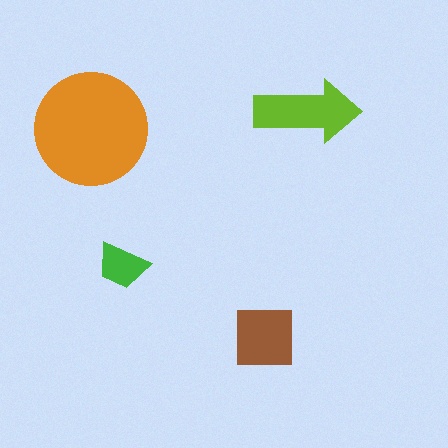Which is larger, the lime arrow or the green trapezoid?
The lime arrow.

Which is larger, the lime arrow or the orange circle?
The orange circle.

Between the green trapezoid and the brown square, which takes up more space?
The brown square.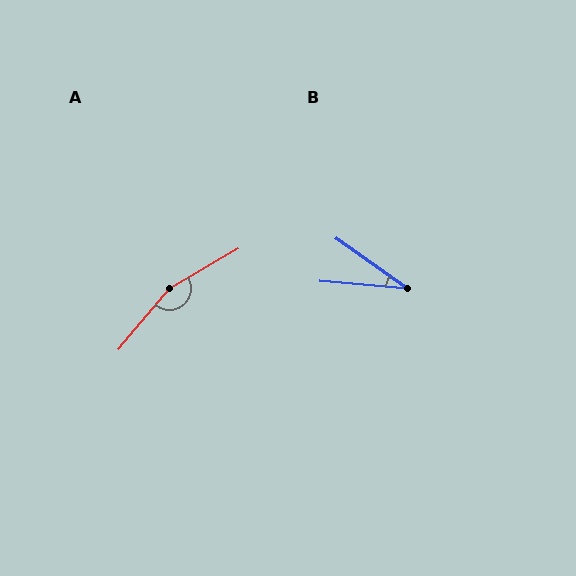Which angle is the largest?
A, at approximately 160 degrees.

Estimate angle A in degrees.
Approximately 160 degrees.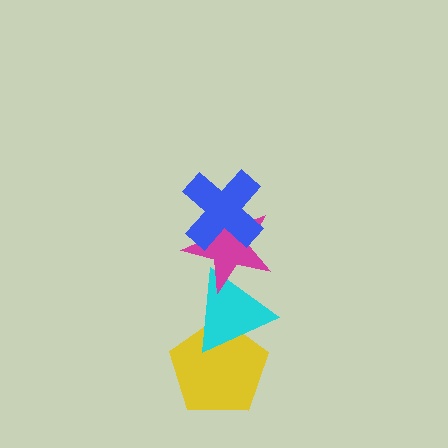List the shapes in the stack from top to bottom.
From top to bottom: the blue cross, the magenta star, the cyan triangle, the yellow pentagon.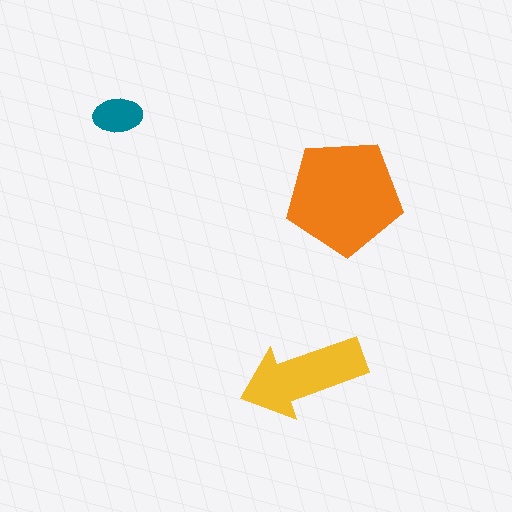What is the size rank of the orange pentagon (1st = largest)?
1st.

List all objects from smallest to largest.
The teal ellipse, the yellow arrow, the orange pentagon.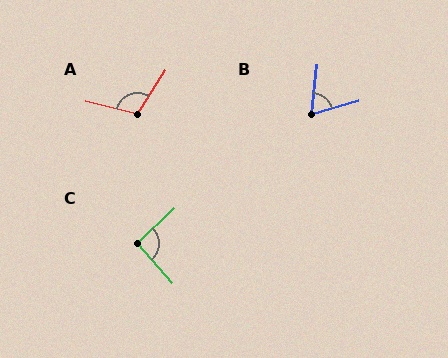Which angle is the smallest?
B, at approximately 67 degrees.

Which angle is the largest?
A, at approximately 108 degrees.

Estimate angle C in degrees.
Approximately 93 degrees.